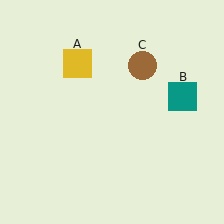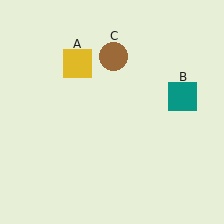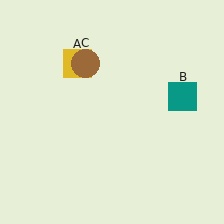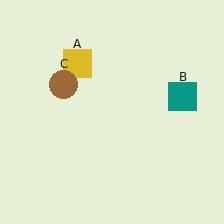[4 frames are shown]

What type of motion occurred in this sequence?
The brown circle (object C) rotated counterclockwise around the center of the scene.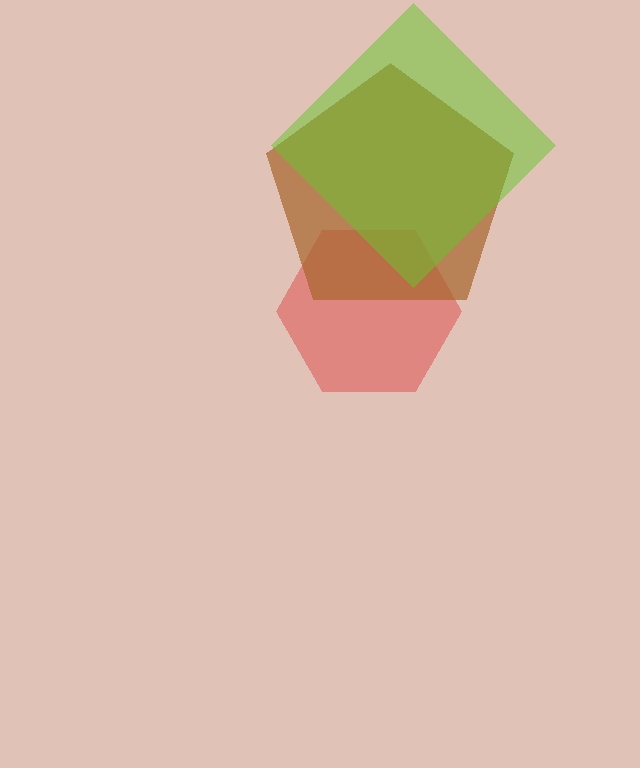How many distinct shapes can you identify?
There are 3 distinct shapes: a red hexagon, a brown pentagon, a lime diamond.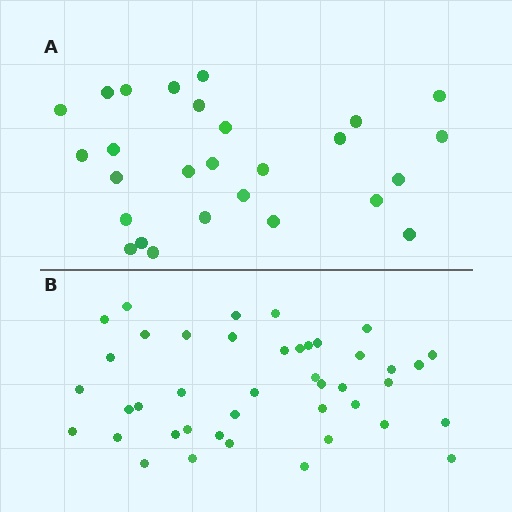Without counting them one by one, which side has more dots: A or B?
Region B (the bottom region) has more dots.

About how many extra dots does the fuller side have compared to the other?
Region B has approximately 15 more dots than region A.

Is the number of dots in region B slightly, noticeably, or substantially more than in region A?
Region B has substantially more. The ratio is roughly 1.6 to 1.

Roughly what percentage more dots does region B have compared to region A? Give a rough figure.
About 55% more.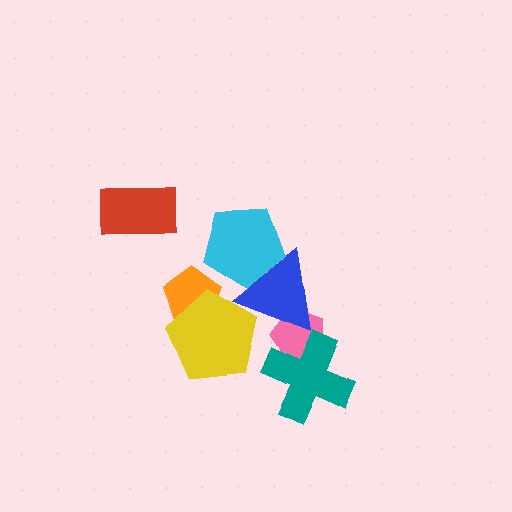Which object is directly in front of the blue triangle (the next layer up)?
The cyan pentagon is directly in front of the blue triangle.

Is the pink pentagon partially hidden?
Yes, it is partially covered by another shape.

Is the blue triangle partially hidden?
Yes, it is partially covered by another shape.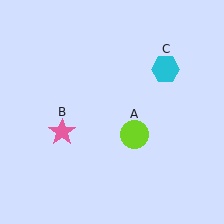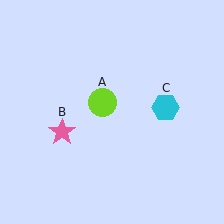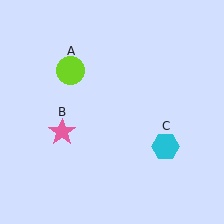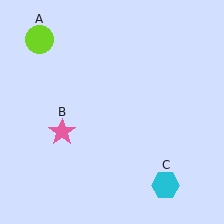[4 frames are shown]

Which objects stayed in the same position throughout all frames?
Pink star (object B) remained stationary.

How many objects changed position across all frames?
2 objects changed position: lime circle (object A), cyan hexagon (object C).